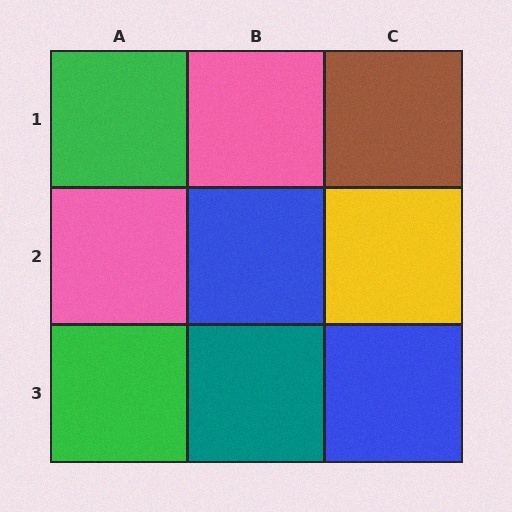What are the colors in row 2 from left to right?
Pink, blue, yellow.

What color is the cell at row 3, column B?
Teal.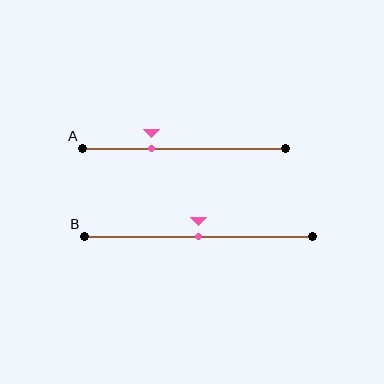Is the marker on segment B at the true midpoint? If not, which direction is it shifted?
Yes, the marker on segment B is at the true midpoint.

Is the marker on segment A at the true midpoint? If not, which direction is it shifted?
No, the marker on segment A is shifted to the left by about 16% of the segment length.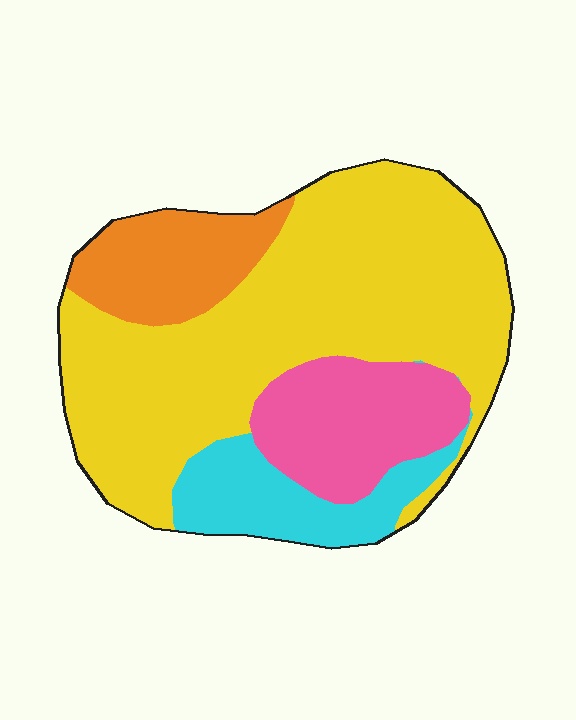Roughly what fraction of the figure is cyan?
Cyan covers 13% of the figure.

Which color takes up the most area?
Yellow, at roughly 60%.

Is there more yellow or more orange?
Yellow.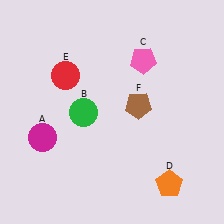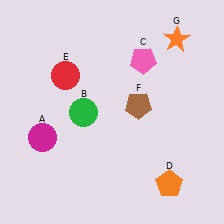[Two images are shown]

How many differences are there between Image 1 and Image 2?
There is 1 difference between the two images.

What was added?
An orange star (G) was added in Image 2.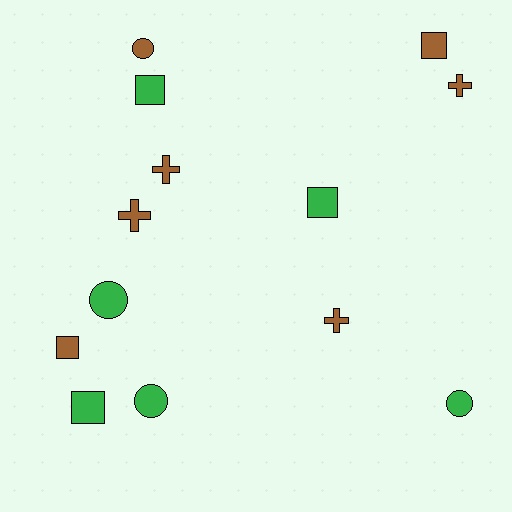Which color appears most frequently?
Brown, with 7 objects.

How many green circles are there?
There are 3 green circles.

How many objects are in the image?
There are 13 objects.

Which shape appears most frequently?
Square, with 5 objects.